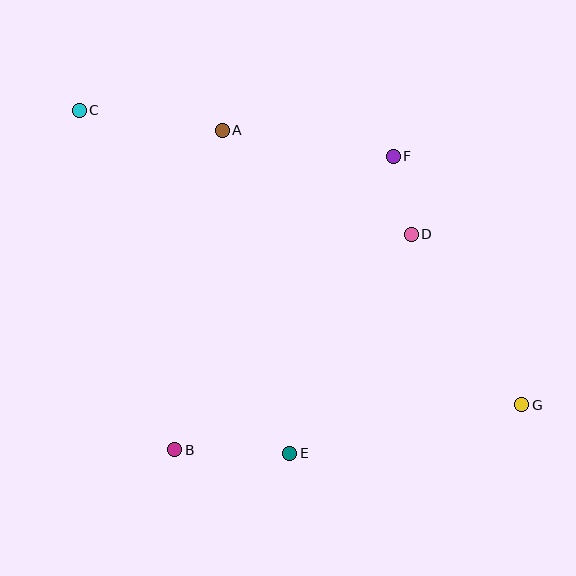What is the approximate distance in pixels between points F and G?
The distance between F and G is approximately 280 pixels.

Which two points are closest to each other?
Points D and F are closest to each other.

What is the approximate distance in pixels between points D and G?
The distance between D and G is approximately 203 pixels.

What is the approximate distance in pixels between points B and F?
The distance between B and F is approximately 366 pixels.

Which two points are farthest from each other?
Points C and G are farthest from each other.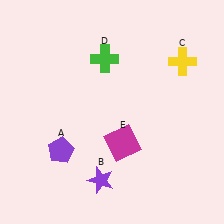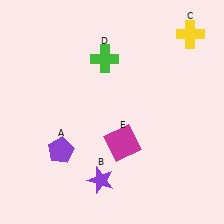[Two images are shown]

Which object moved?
The yellow cross (C) moved up.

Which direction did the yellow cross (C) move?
The yellow cross (C) moved up.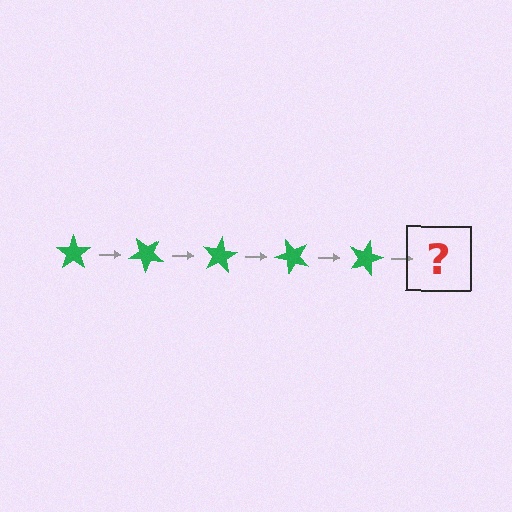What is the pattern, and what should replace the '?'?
The pattern is that the star rotates 40 degrees each step. The '?' should be a green star rotated 200 degrees.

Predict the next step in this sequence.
The next step is a green star rotated 200 degrees.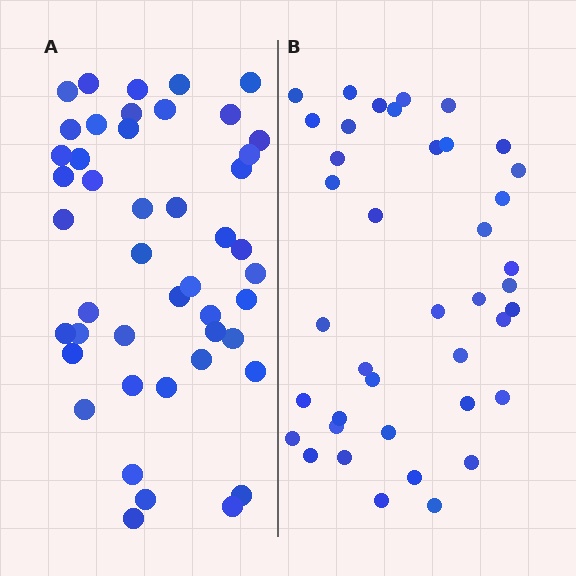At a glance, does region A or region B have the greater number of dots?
Region A (the left region) has more dots.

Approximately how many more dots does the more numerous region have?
Region A has about 6 more dots than region B.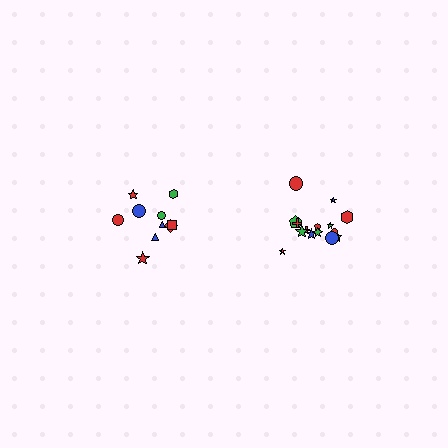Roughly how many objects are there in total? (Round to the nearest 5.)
Roughly 25 objects in total.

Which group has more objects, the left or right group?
The right group.